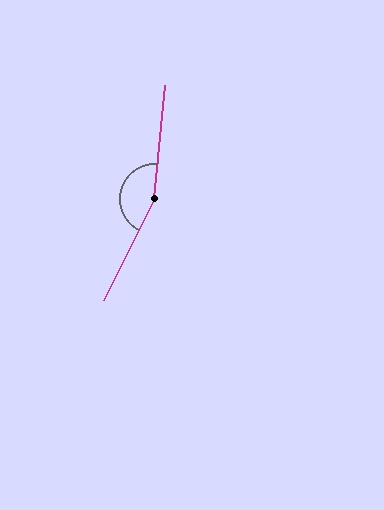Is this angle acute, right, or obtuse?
It is obtuse.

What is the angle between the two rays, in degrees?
Approximately 159 degrees.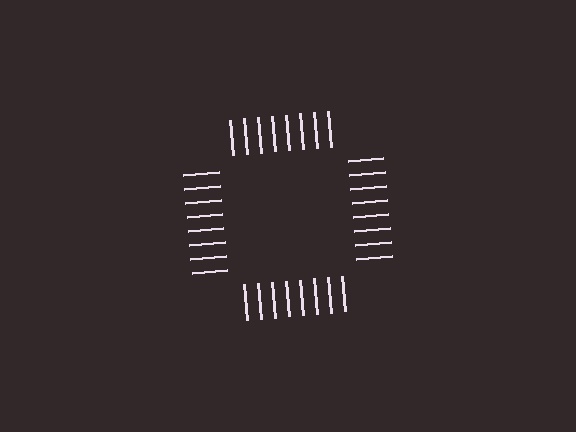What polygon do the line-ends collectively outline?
An illusory square — the line segments terminate on its edges but no continuous stroke is drawn.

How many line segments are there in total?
32 — 8 along each of the 4 edges.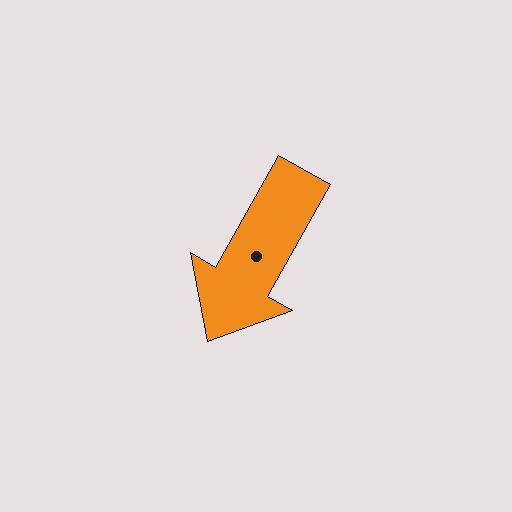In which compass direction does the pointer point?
Southwest.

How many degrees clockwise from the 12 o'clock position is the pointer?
Approximately 210 degrees.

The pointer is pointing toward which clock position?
Roughly 7 o'clock.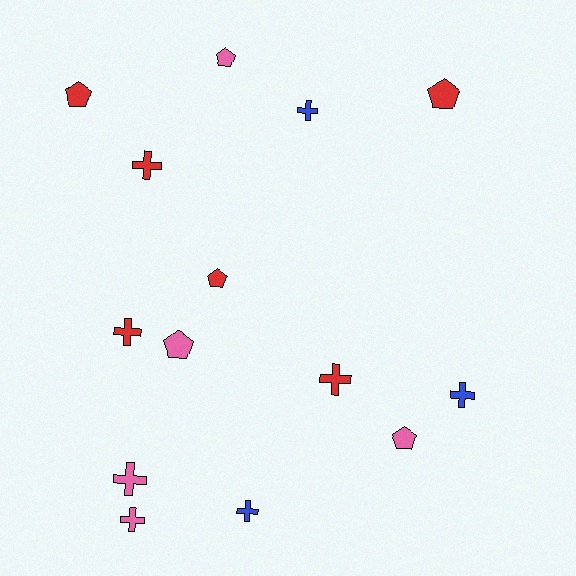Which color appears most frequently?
Red, with 6 objects.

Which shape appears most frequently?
Cross, with 8 objects.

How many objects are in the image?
There are 14 objects.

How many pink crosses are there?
There are 2 pink crosses.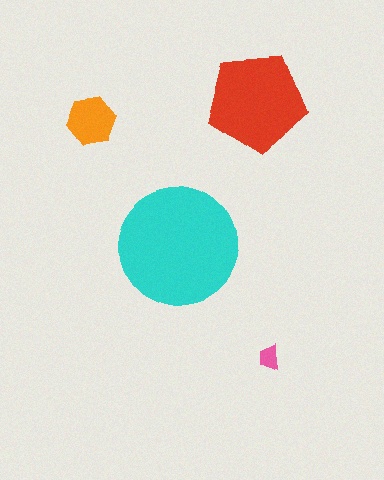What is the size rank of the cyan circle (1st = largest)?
1st.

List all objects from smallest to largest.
The pink trapezoid, the orange hexagon, the red pentagon, the cyan circle.